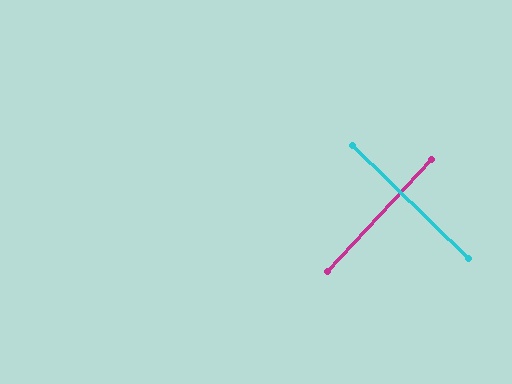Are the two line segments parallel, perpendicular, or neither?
Perpendicular — they meet at approximately 89°.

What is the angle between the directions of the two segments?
Approximately 89 degrees.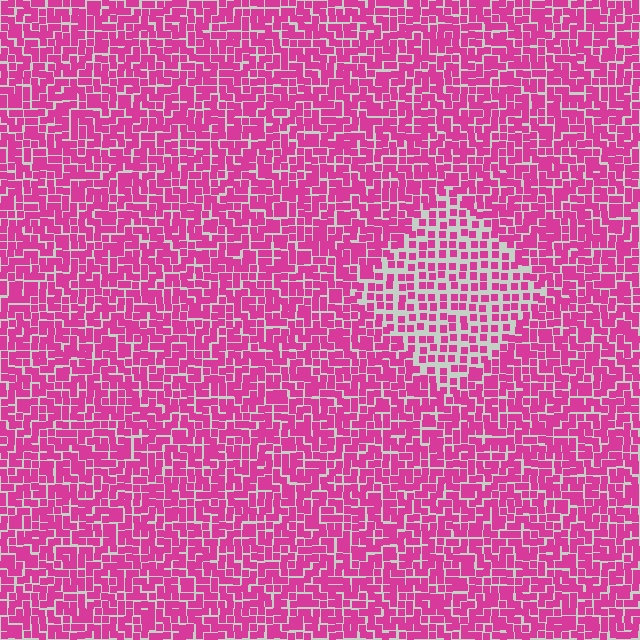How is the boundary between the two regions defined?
The boundary is defined by a change in element density (approximately 1.8x ratio). All elements are the same color, size, and shape.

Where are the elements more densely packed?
The elements are more densely packed outside the diamond boundary.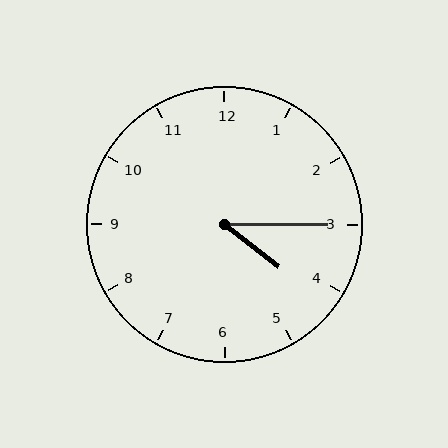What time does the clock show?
4:15.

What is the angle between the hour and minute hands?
Approximately 38 degrees.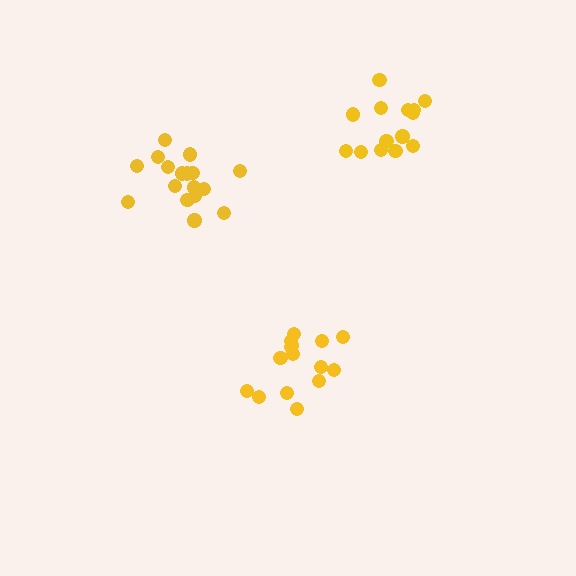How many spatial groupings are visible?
There are 3 spatial groupings.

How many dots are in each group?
Group 1: 14 dots, Group 2: 17 dots, Group 3: 15 dots (46 total).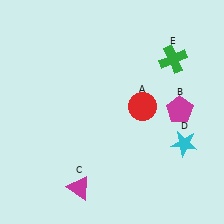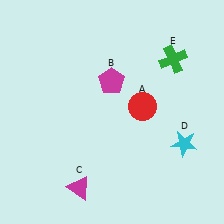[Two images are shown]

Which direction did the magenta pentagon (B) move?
The magenta pentagon (B) moved left.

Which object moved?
The magenta pentagon (B) moved left.